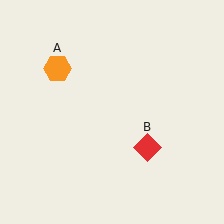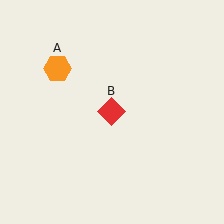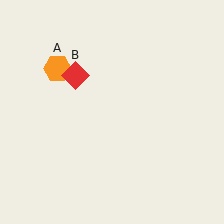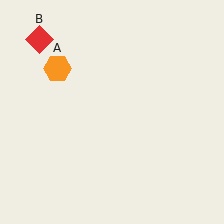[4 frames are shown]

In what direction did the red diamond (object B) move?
The red diamond (object B) moved up and to the left.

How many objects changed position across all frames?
1 object changed position: red diamond (object B).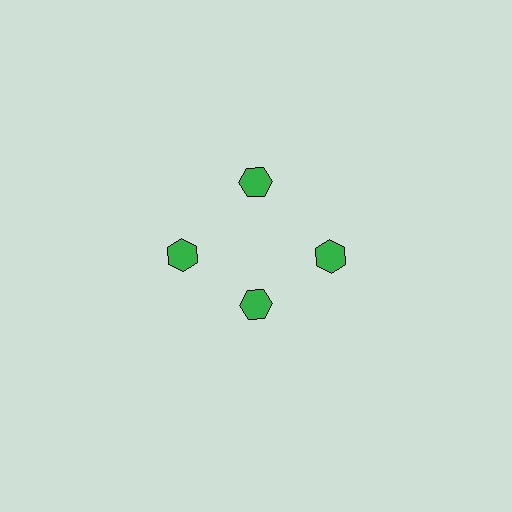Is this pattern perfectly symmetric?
No. The 4 green hexagons are arranged in a ring, but one element near the 6 o'clock position is pulled inward toward the center, breaking the 4-fold rotational symmetry.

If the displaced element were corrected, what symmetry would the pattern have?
It would have 4-fold rotational symmetry — the pattern would map onto itself every 90 degrees.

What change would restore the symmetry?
The symmetry would be restored by moving it outward, back onto the ring so that all 4 hexagons sit at equal angles and equal distance from the center.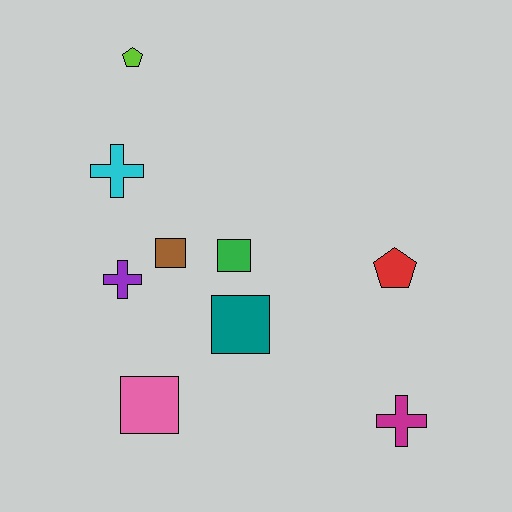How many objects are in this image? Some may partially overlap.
There are 9 objects.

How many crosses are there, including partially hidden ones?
There are 3 crosses.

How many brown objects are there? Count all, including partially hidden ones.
There is 1 brown object.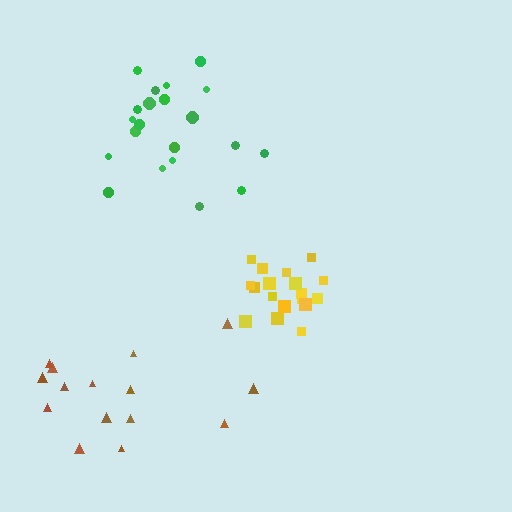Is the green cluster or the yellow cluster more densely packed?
Yellow.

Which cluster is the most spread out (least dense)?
Brown.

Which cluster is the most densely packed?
Yellow.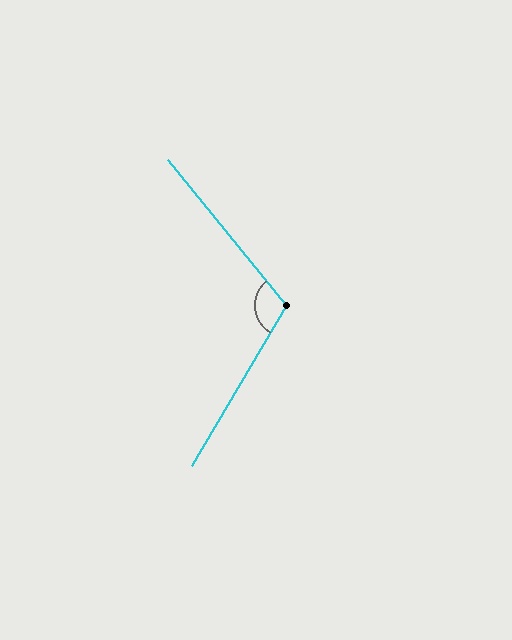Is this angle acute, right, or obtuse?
It is obtuse.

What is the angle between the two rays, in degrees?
Approximately 110 degrees.